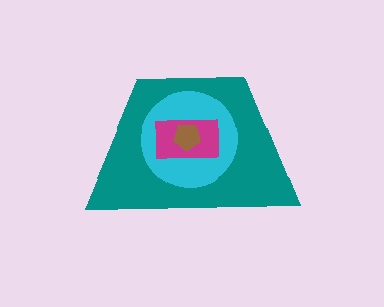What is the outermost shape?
The teal trapezoid.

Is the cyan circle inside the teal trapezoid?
Yes.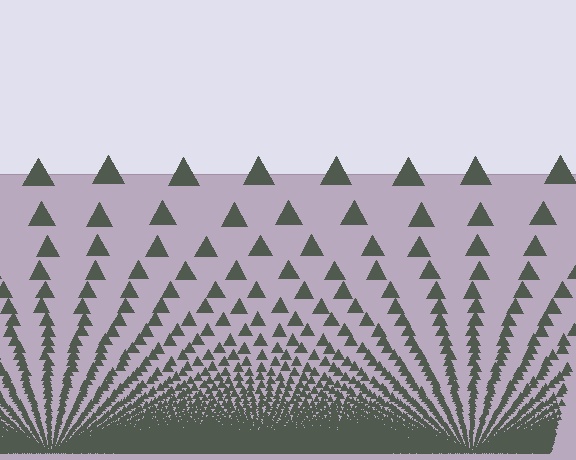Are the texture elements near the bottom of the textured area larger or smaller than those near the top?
Smaller. The gradient is inverted — elements near the bottom are smaller and denser.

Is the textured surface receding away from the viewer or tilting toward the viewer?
The surface appears to tilt toward the viewer. Texture elements get larger and sparser toward the top.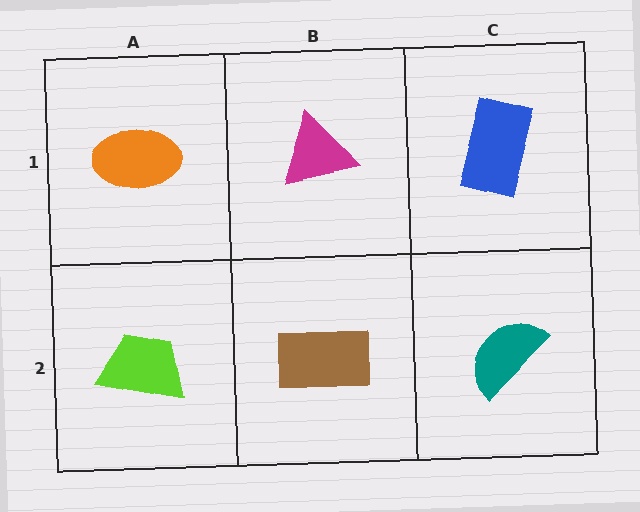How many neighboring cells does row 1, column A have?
2.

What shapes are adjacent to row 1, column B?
A brown rectangle (row 2, column B), an orange ellipse (row 1, column A), a blue rectangle (row 1, column C).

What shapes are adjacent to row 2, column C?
A blue rectangle (row 1, column C), a brown rectangle (row 2, column B).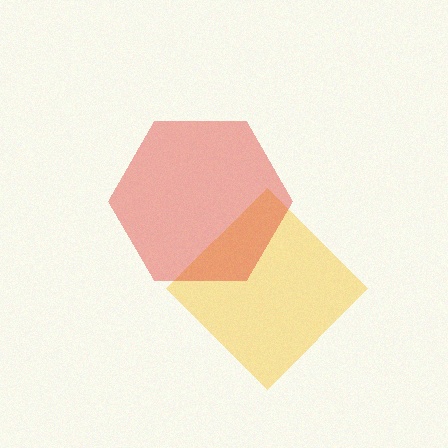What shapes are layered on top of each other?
The layered shapes are: a yellow diamond, a red hexagon.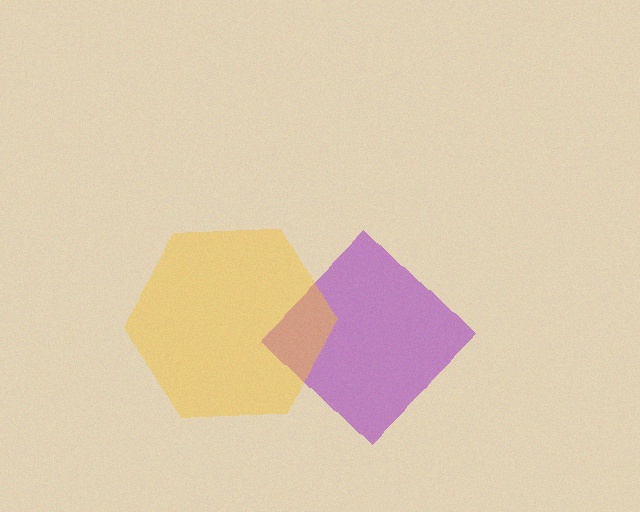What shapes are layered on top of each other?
The layered shapes are: a purple diamond, a yellow hexagon.